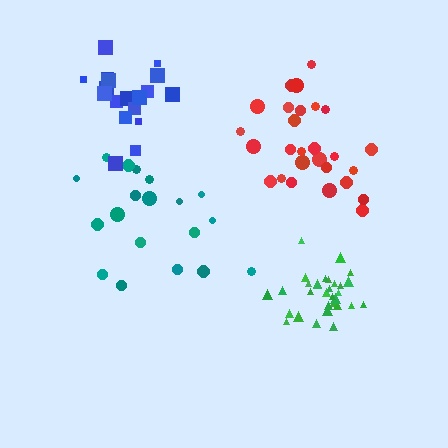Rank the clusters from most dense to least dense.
green, blue, red, teal.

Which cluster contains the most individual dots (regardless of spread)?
Green (31).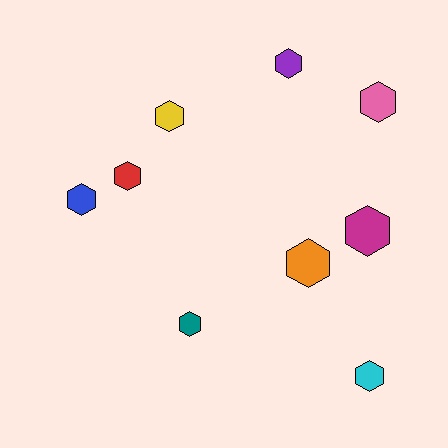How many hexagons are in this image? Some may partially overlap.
There are 9 hexagons.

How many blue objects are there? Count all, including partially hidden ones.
There is 1 blue object.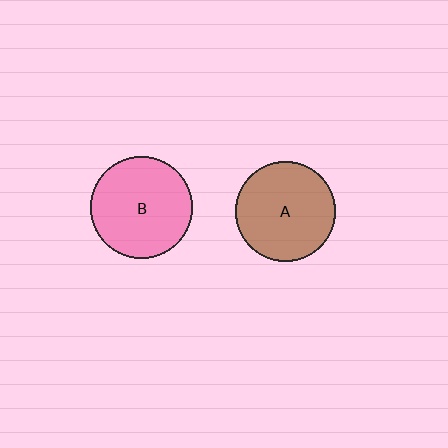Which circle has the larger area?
Circle B (pink).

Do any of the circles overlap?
No, none of the circles overlap.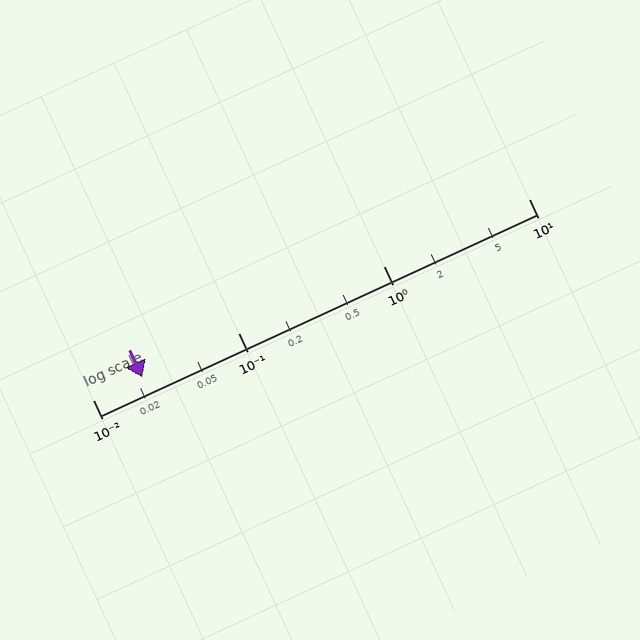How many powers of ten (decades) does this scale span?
The scale spans 3 decades, from 0.01 to 10.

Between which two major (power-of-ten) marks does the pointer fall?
The pointer is between 0.01 and 0.1.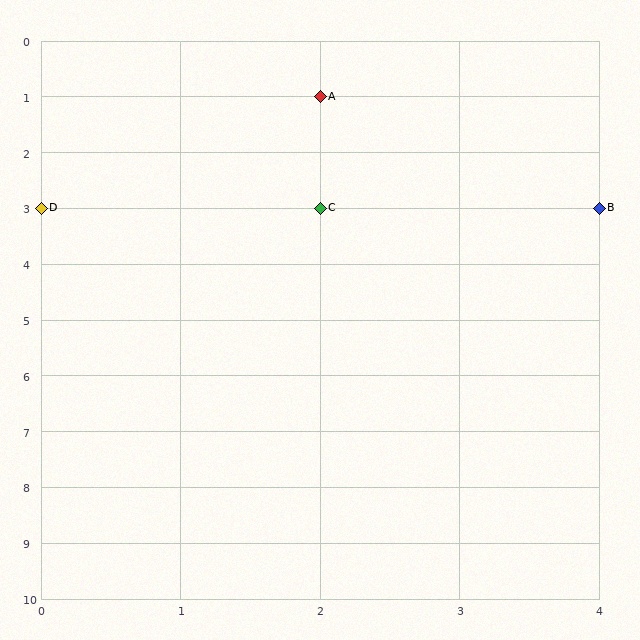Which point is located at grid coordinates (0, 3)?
Point D is at (0, 3).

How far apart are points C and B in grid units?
Points C and B are 2 columns apart.